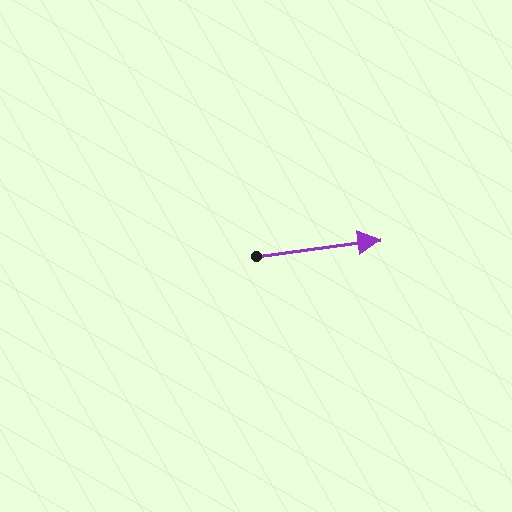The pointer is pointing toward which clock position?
Roughly 3 o'clock.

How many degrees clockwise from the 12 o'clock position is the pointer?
Approximately 82 degrees.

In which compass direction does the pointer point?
East.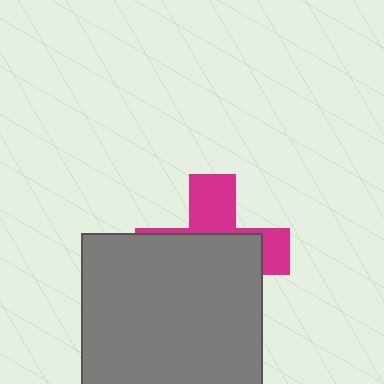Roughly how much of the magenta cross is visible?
A small part of it is visible (roughly 36%).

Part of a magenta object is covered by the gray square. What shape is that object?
It is a cross.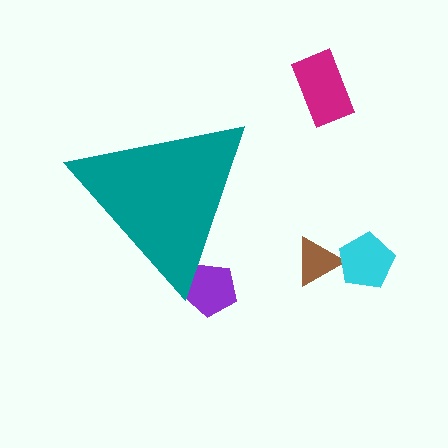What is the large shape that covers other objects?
A teal triangle.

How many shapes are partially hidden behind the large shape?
1 shape is partially hidden.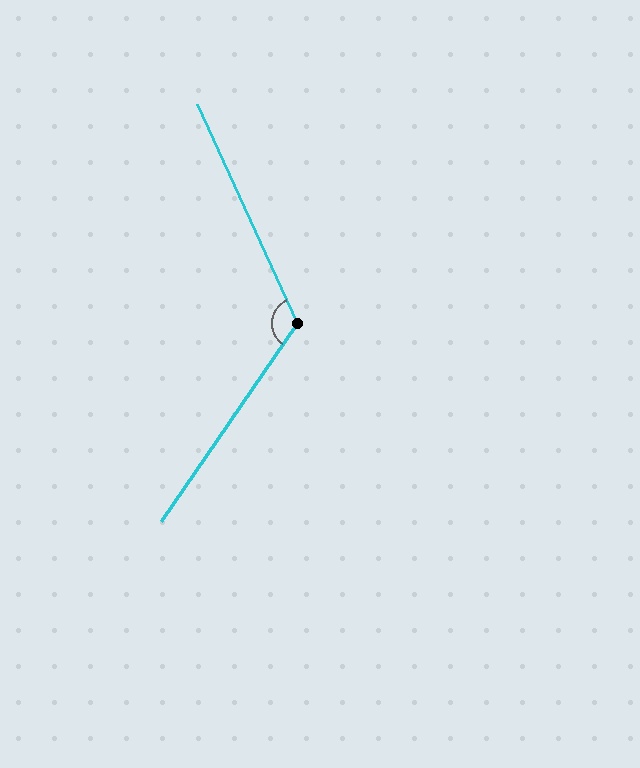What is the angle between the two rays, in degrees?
Approximately 121 degrees.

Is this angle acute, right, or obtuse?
It is obtuse.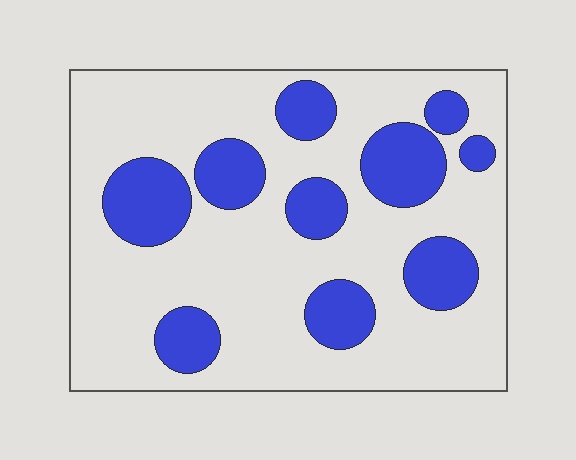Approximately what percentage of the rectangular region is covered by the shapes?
Approximately 25%.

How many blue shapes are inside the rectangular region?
10.